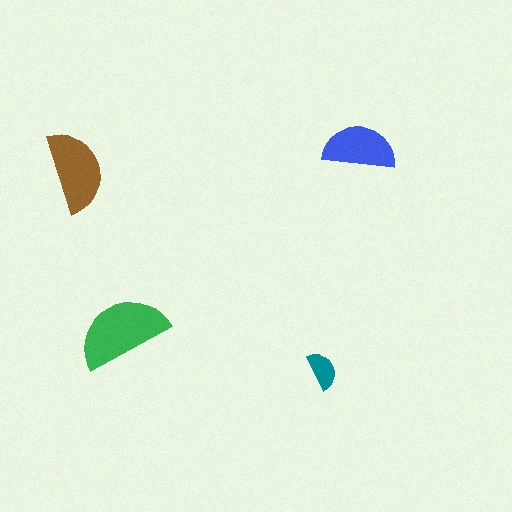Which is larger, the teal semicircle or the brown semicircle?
The brown one.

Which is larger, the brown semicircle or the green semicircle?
The green one.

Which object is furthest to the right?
The blue semicircle is rightmost.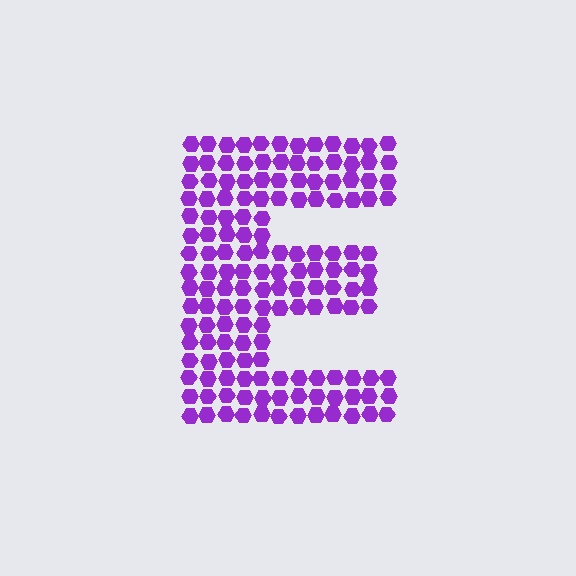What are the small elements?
The small elements are hexagons.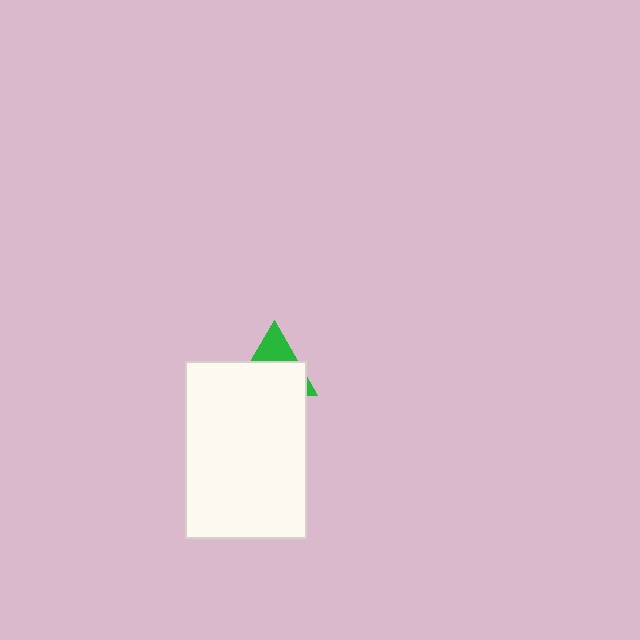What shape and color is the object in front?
The object in front is a white rectangle.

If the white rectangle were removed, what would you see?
You would see the complete green triangle.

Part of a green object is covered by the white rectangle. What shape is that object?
It is a triangle.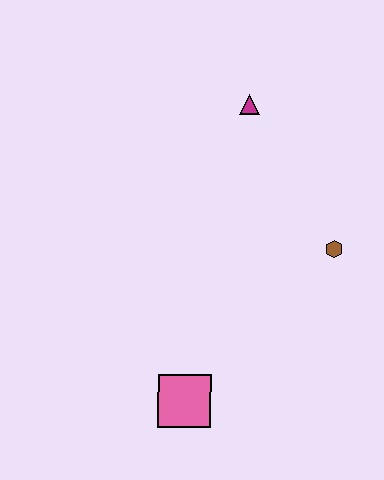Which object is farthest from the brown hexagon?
The pink square is farthest from the brown hexagon.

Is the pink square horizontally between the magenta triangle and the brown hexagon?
No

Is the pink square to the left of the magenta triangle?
Yes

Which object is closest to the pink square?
The brown hexagon is closest to the pink square.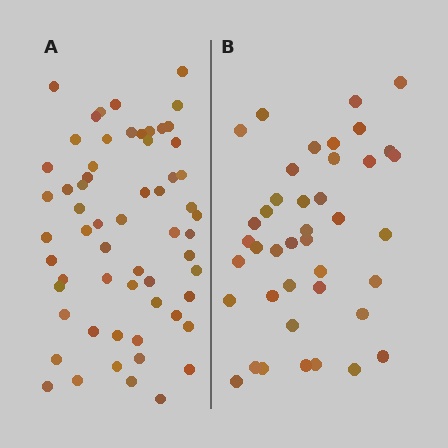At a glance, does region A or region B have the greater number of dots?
Region A (the left region) has more dots.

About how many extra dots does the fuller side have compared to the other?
Region A has approximately 20 more dots than region B.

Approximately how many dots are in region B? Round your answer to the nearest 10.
About 40 dots. (The exact count is 41, which rounds to 40.)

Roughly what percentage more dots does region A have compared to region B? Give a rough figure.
About 45% more.